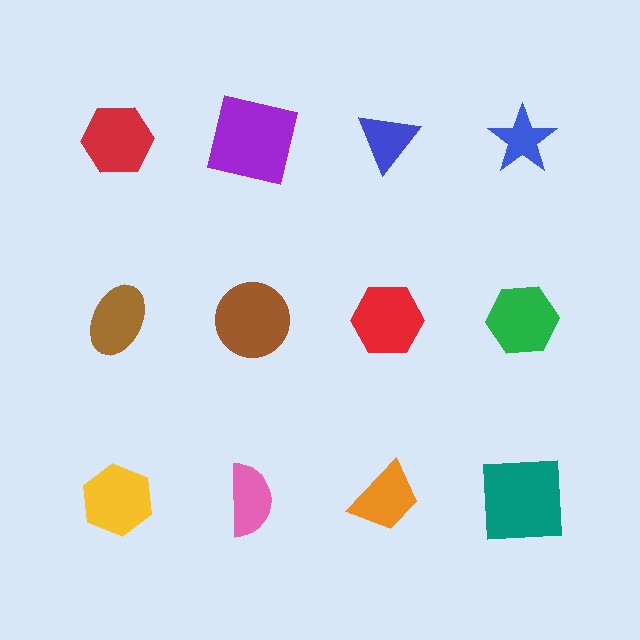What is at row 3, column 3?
An orange trapezoid.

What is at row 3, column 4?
A teal square.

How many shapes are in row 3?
4 shapes.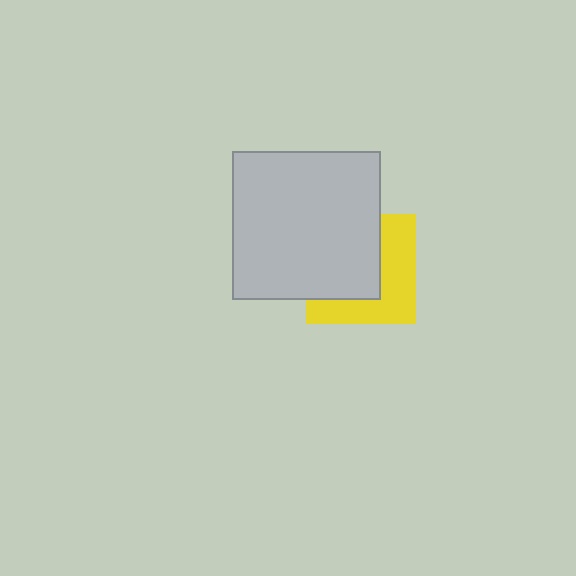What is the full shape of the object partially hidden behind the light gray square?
The partially hidden object is a yellow square.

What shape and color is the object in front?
The object in front is a light gray square.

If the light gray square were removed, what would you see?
You would see the complete yellow square.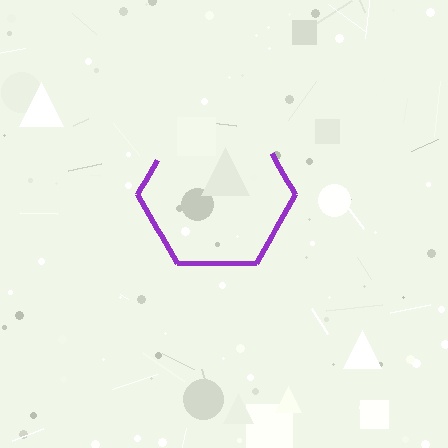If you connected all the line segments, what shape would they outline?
They would outline a hexagon.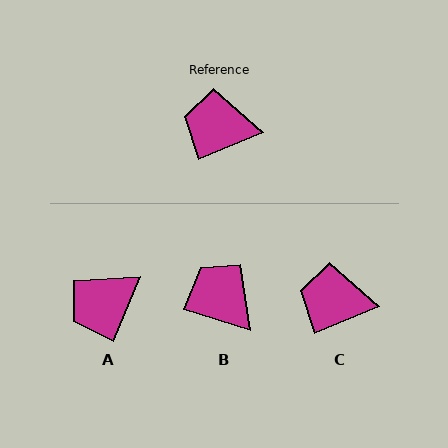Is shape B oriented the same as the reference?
No, it is off by about 39 degrees.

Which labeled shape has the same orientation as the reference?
C.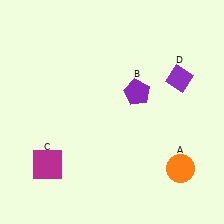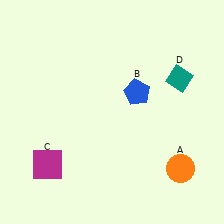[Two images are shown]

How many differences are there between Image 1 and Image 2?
There are 2 differences between the two images.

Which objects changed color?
B changed from purple to blue. D changed from purple to teal.